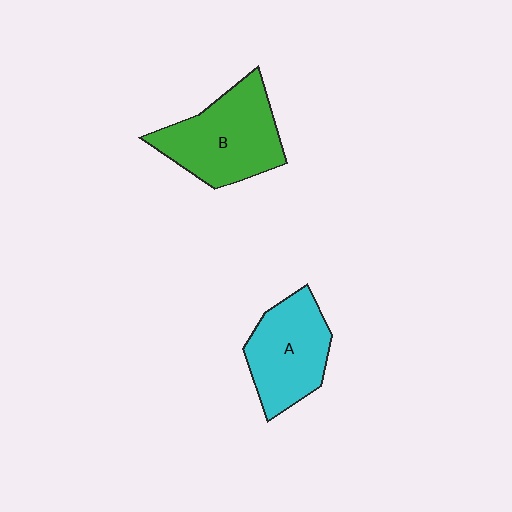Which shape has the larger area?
Shape B (green).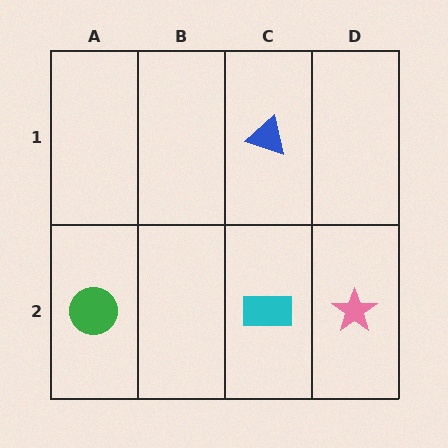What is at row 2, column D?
A pink star.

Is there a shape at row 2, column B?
No, that cell is empty.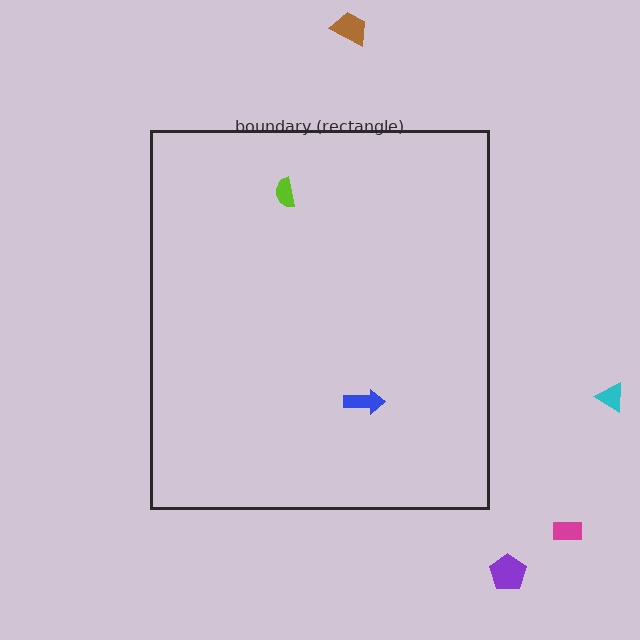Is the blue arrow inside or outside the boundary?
Inside.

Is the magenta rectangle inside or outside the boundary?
Outside.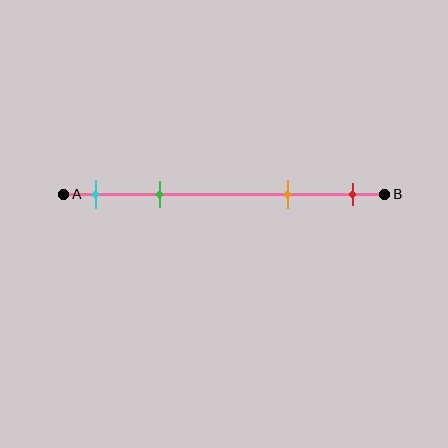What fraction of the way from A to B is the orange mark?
The orange mark is approximately 70% (0.7) of the way from A to B.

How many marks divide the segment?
There are 4 marks dividing the segment.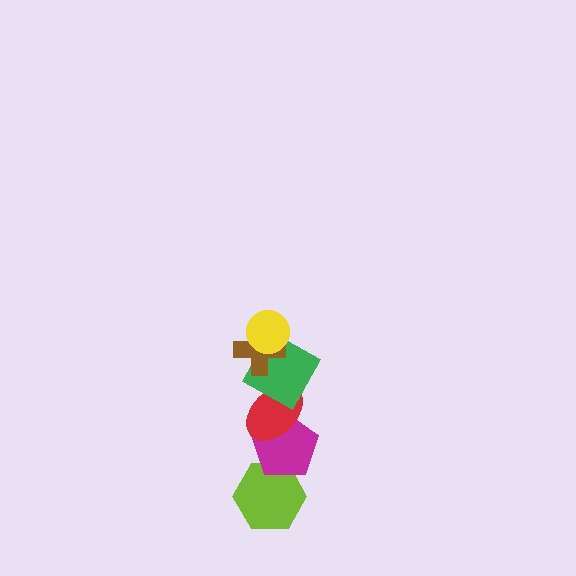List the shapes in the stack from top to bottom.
From top to bottom: the yellow circle, the brown cross, the green square, the red ellipse, the magenta pentagon, the lime hexagon.